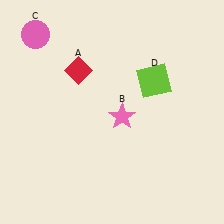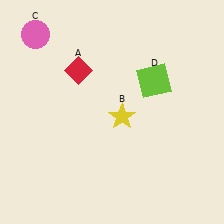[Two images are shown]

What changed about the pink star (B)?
In Image 1, B is pink. In Image 2, it changed to yellow.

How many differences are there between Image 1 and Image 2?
There is 1 difference between the two images.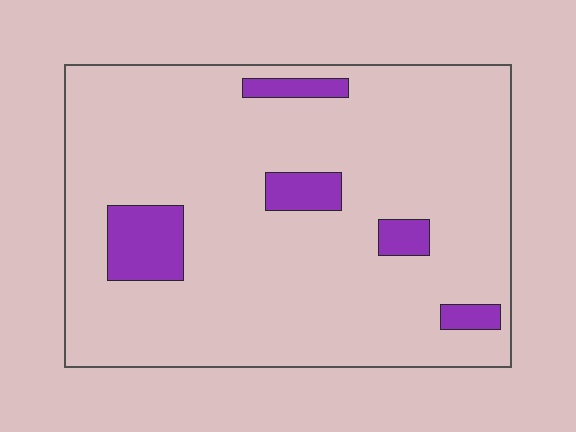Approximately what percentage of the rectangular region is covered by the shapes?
Approximately 10%.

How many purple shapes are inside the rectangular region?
5.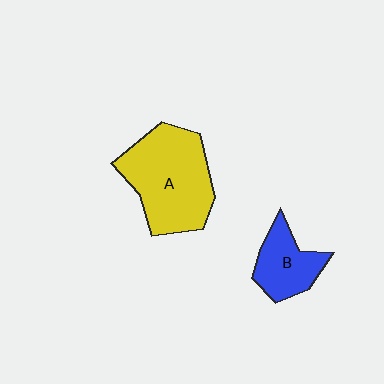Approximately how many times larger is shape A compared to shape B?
Approximately 2.1 times.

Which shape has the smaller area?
Shape B (blue).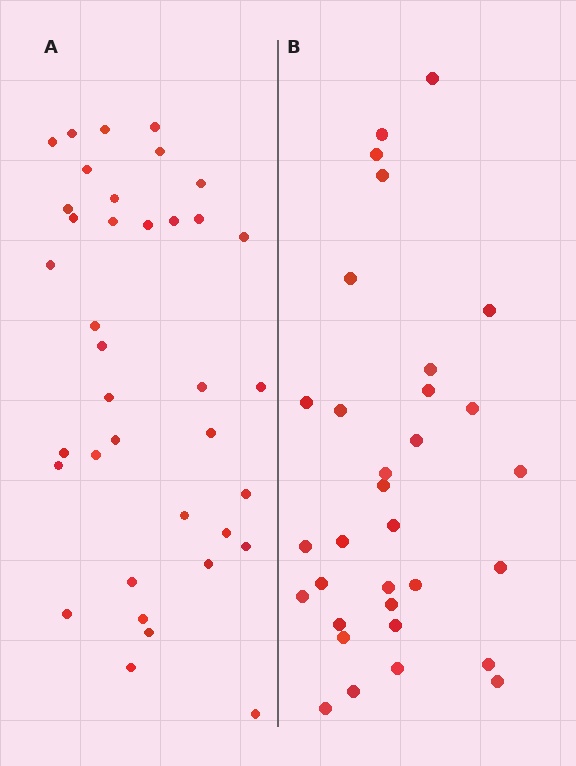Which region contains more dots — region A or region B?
Region A (the left region) has more dots.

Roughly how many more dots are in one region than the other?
Region A has about 5 more dots than region B.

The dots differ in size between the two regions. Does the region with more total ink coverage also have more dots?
No. Region B has more total ink coverage because its dots are larger, but region A actually contains more individual dots. Total area can be misleading — the number of items is what matters here.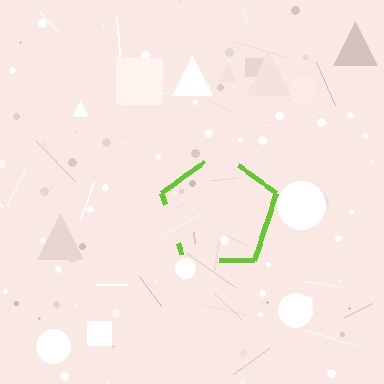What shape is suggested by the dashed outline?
The dashed outline suggests a pentagon.